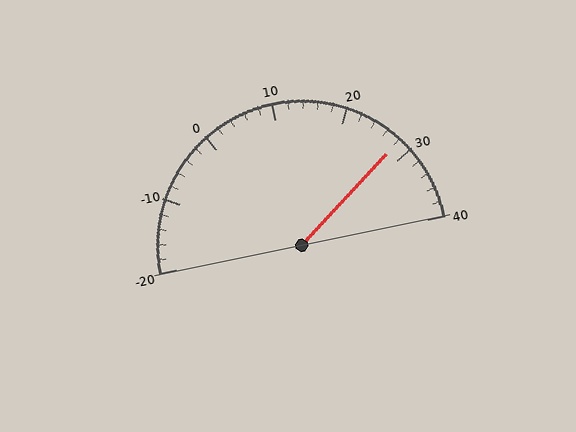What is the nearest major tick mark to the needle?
The nearest major tick mark is 30.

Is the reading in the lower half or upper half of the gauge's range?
The reading is in the upper half of the range (-20 to 40).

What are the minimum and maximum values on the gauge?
The gauge ranges from -20 to 40.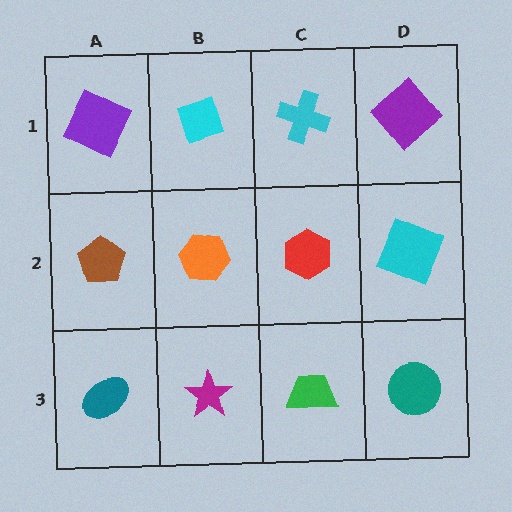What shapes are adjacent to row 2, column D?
A purple diamond (row 1, column D), a teal circle (row 3, column D), a red hexagon (row 2, column C).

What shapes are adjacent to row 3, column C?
A red hexagon (row 2, column C), a magenta star (row 3, column B), a teal circle (row 3, column D).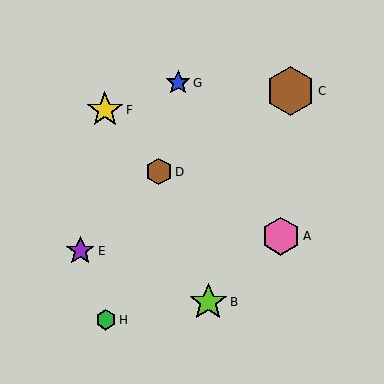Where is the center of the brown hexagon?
The center of the brown hexagon is at (291, 91).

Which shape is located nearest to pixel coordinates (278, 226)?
The pink hexagon (labeled A) at (281, 236) is nearest to that location.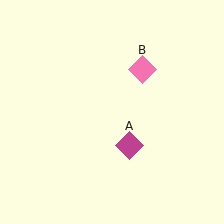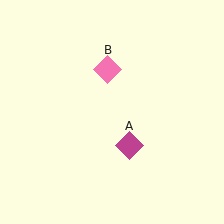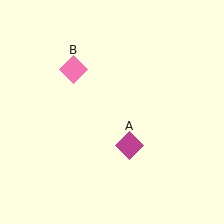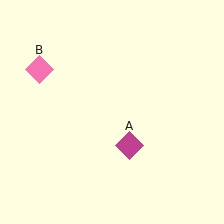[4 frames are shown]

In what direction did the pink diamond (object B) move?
The pink diamond (object B) moved left.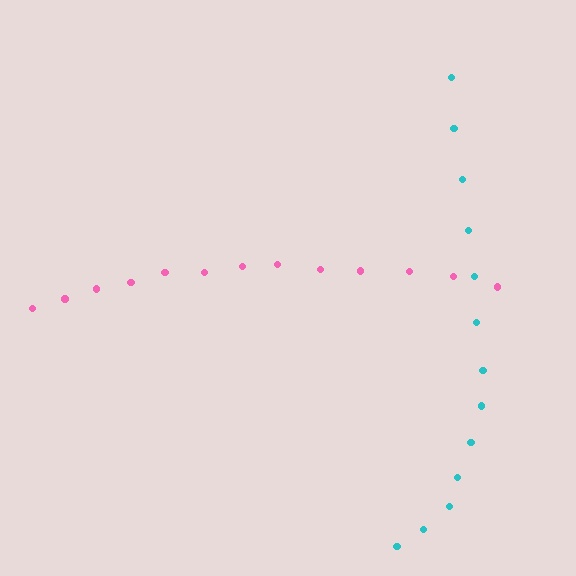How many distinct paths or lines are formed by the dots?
There are 2 distinct paths.